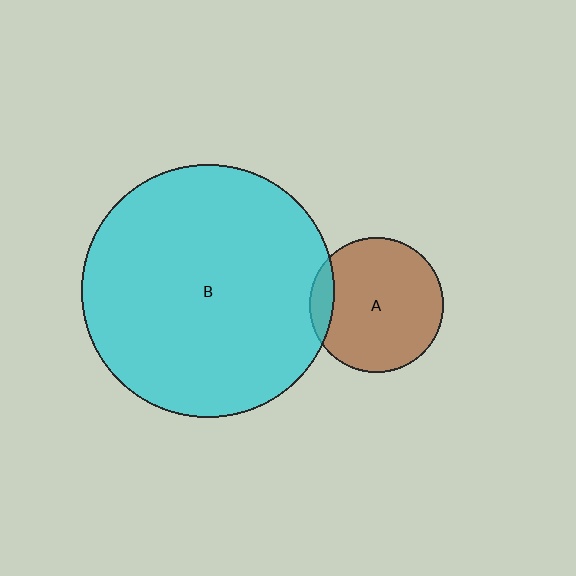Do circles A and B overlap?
Yes.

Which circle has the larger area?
Circle B (cyan).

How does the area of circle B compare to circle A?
Approximately 3.6 times.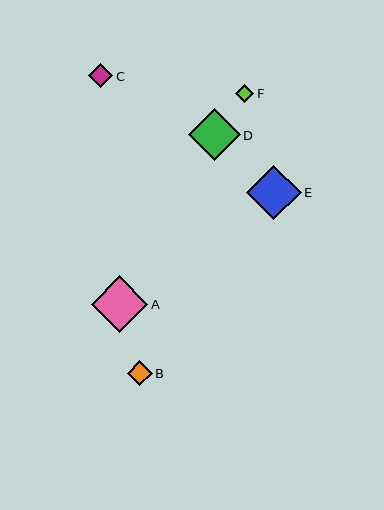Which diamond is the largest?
Diamond A is the largest with a size of approximately 57 pixels.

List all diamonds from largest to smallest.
From largest to smallest: A, E, D, B, C, F.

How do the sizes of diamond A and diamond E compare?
Diamond A and diamond E are approximately the same size.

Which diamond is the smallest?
Diamond F is the smallest with a size of approximately 18 pixels.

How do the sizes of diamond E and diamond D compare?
Diamond E and diamond D are approximately the same size.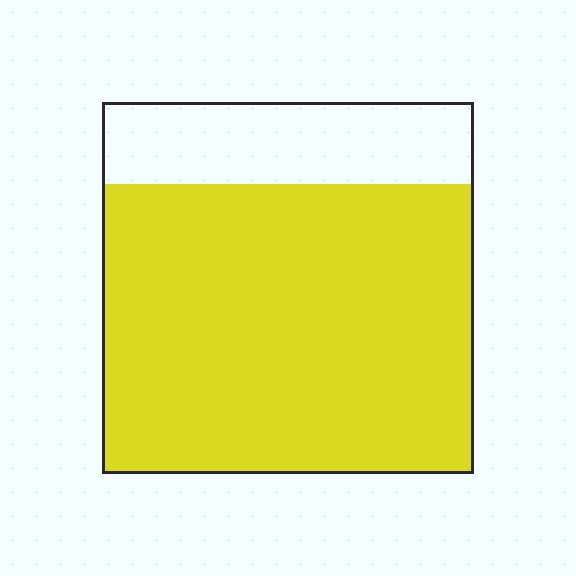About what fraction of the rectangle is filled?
About four fifths (4/5).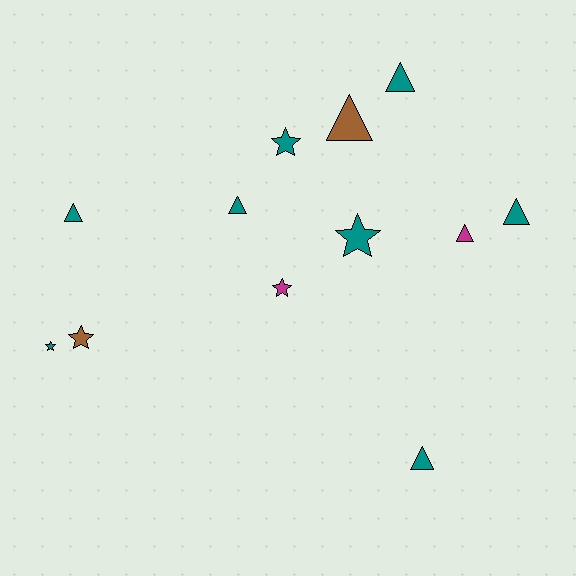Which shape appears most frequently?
Triangle, with 7 objects.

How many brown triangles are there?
There is 1 brown triangle.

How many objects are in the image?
There are 12 objects.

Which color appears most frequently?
Teal, with 8 objects.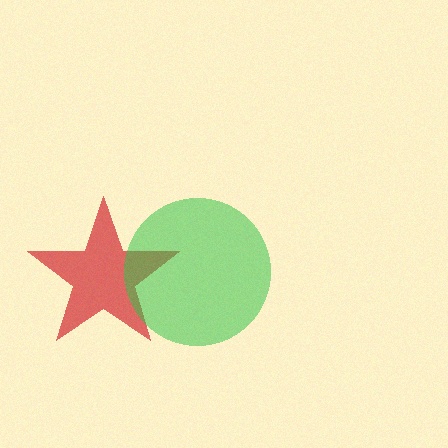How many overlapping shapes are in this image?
There are 2 overlapping shapes in the image.